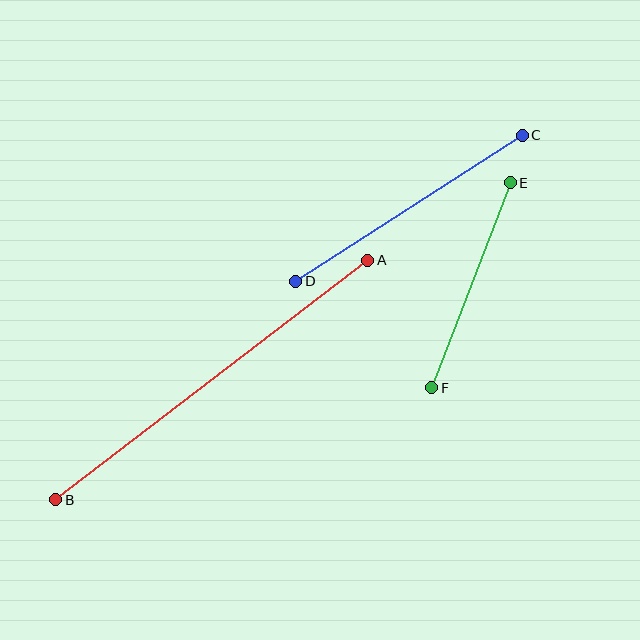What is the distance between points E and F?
The distance is approximately 219 pixels.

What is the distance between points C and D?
The distance is approximately 270 pixels.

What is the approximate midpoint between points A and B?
The midpoint is at approximately (212, 380) pixels.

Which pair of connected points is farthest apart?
Points A and B are farthest apart.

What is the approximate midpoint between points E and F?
The midpoint is at approximately (471, 285) pixels.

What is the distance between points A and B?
The distance is approximately 393 pixels.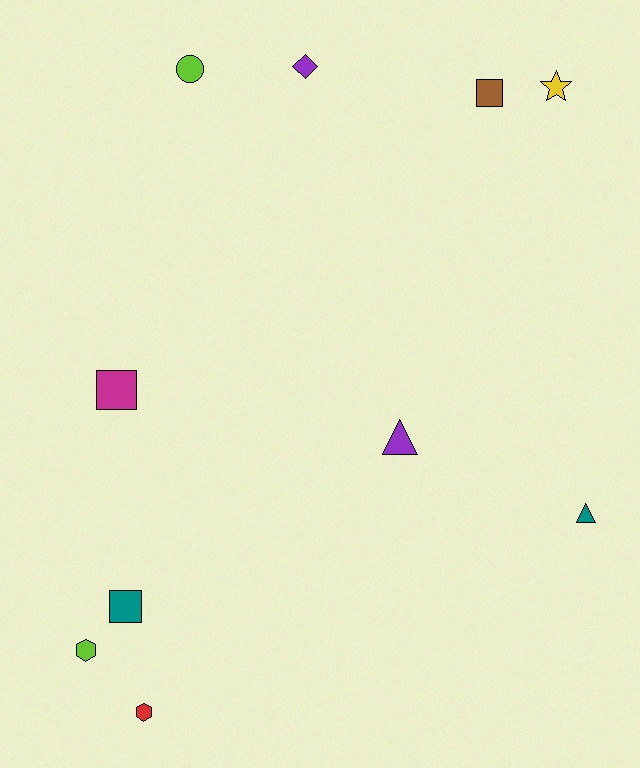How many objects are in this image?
There are 10 objects.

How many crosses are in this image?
There are no crosses.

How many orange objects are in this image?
There are no orange objects.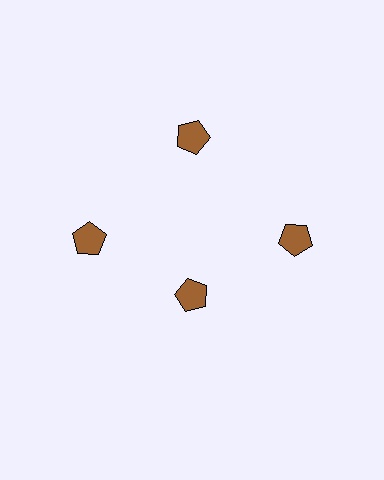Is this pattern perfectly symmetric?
No. The 4 brown pentagons are arranged in a ring, but one element near the 6 o'clock position is pulled inward toward the center, breaking the 4-fold rotational symmetry.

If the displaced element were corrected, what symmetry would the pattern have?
It would have 4-fold rotational symmetry — the pattern would map onto itself every 90 degrees.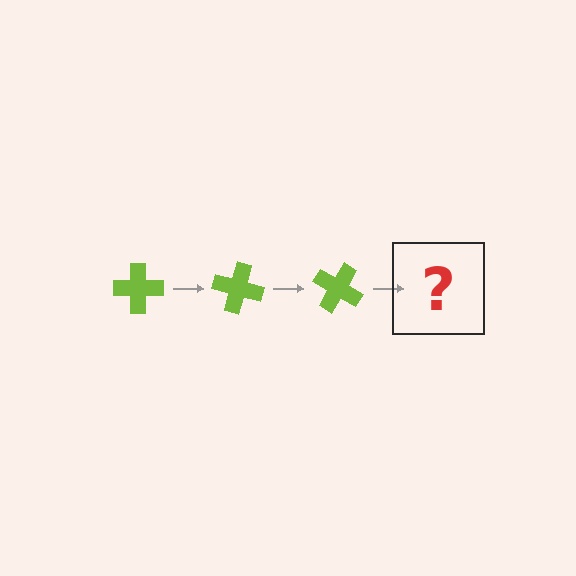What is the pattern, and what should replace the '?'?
The pattern is that the cross rotates 15 degrees each step. The '?' should be a lime cross rotated 45 degrees.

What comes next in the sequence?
The next element should be a lime cross rotated 45 degrees.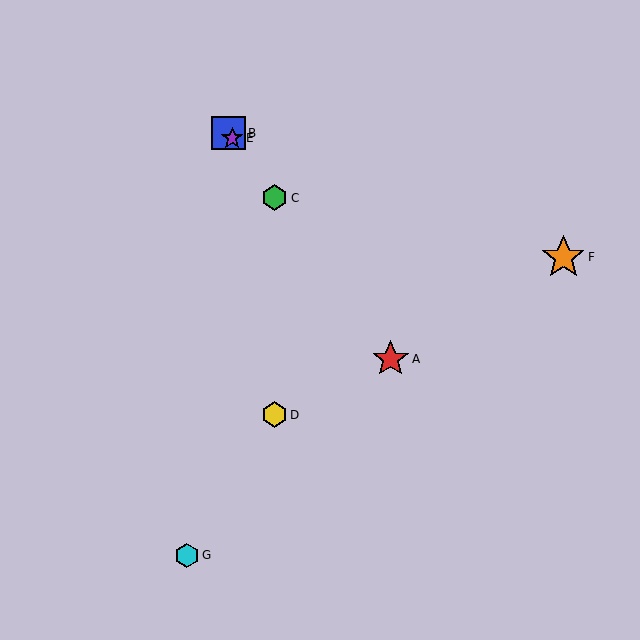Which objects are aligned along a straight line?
Objects A, B, C, E are aligned along a straight line.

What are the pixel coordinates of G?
Object G is at (187, 555).